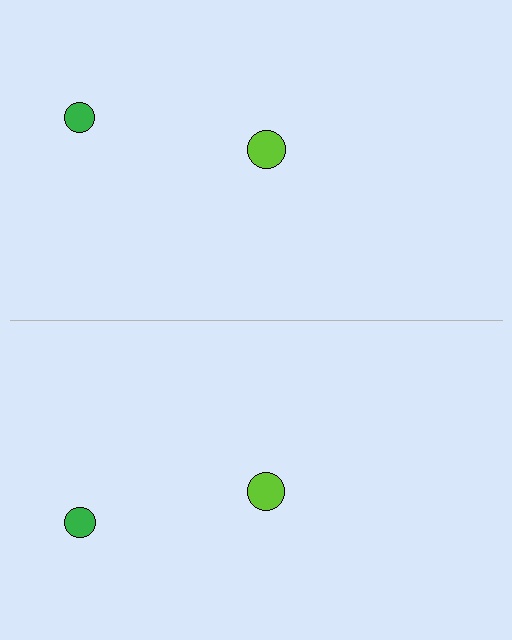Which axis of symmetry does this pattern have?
The pattern has a horizontal axis of symmetry running through the center of the image.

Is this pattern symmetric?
Yes, this pattern has bilateral (reflection) symmetry.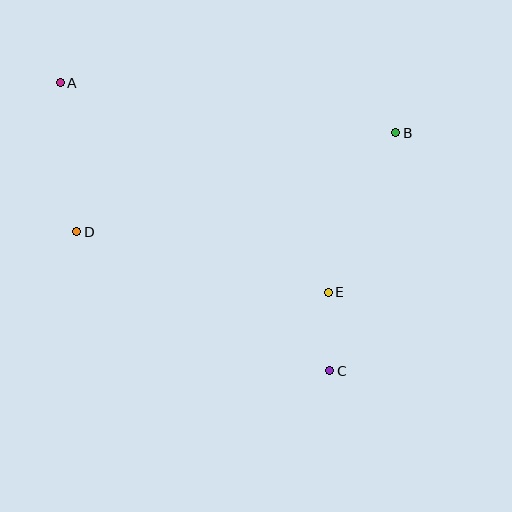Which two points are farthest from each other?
Points A and C are farthest from each other.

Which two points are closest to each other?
Points C and E are closest to each other.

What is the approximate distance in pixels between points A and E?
The distance between A and E is approximately 341 pixels.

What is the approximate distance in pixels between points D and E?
The distance between D and E is approximately 259 pixels.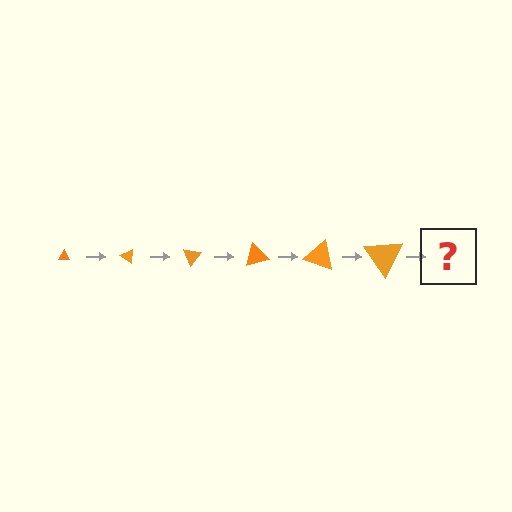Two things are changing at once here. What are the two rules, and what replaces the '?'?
The two rules are that the triangle grows larger each step and it rotates 35 degrees each step. The '?' should be a triangle, larger than the previous one and rotated 210 degrees from the start.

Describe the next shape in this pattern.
It should be a triangle, larger than the previous one and rotated 210 degrees from the start.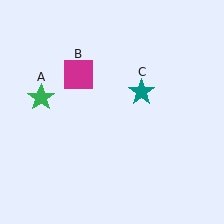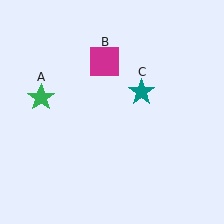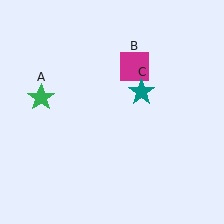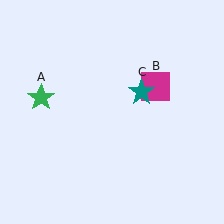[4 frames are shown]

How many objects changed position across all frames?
1 object changed position: magenta square (object B).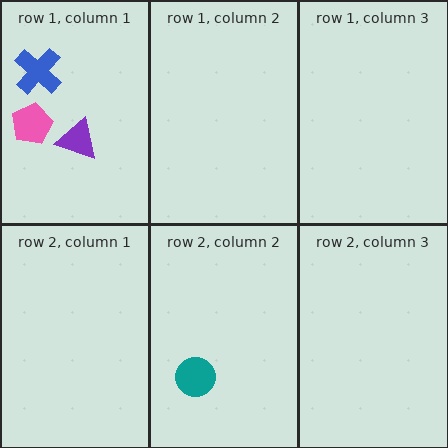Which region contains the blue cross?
The row 1, column 1 region.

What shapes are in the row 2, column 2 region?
The teal circle.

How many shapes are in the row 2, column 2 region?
1.